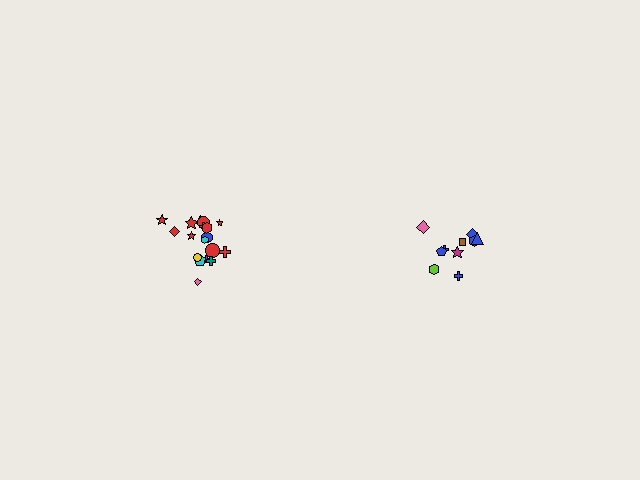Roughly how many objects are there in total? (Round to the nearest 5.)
Roughly 30 objects in total.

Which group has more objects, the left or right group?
The left group.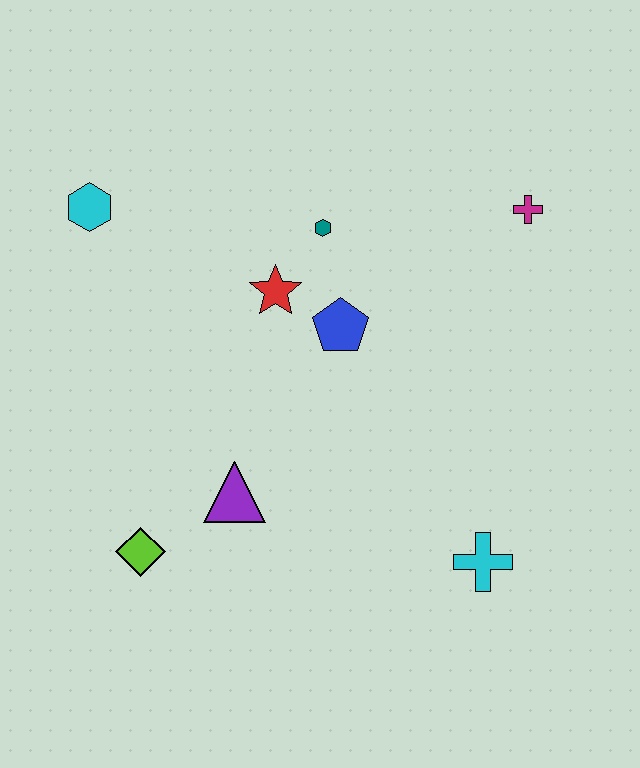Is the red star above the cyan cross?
Yes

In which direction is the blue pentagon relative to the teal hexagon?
The blue pentagon is below the teal hexagon.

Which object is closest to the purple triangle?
The lime diamond is closest to the purple triangle.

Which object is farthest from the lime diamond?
The magenta cross is farthest from the lime diamond.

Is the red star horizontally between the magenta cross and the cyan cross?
No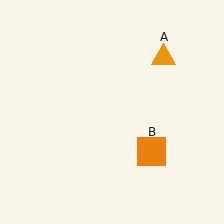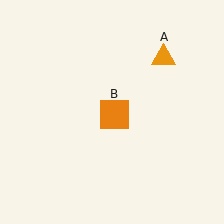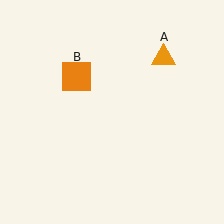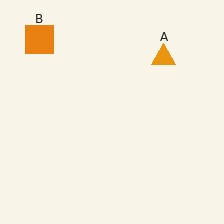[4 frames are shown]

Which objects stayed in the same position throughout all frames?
Orange triangle (object A) remained stationary.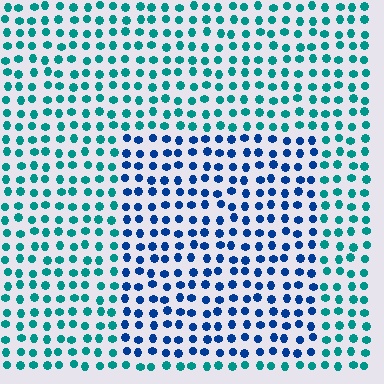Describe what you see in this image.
The image is filled with small teal elements in a uniform arrangement. A rectangle-shaped region is visible where the elements are tinted to a slightly different hue, forming a subtle color boundary.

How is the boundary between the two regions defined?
The boundary is defined purely by a slight shift in hue (about 41 degrees). Spacing, size, and orientation are identical on both sides.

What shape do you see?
I see a rectangle.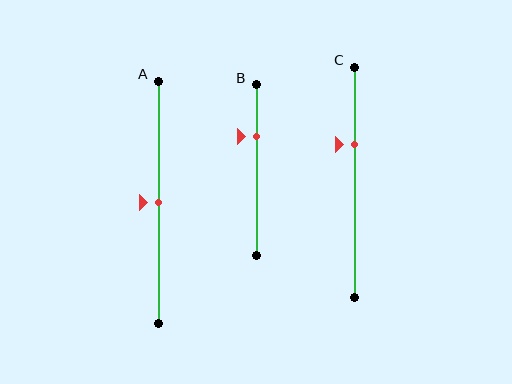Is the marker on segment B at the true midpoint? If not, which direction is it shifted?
No, the marker on segment B is shifted upward by about 20% of the segment length.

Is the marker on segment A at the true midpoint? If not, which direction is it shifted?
Yes, the marker on segment A is at the true midpoint.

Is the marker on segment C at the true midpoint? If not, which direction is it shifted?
No, the marker on segment C is shifted upward by about 16% of the segment length.